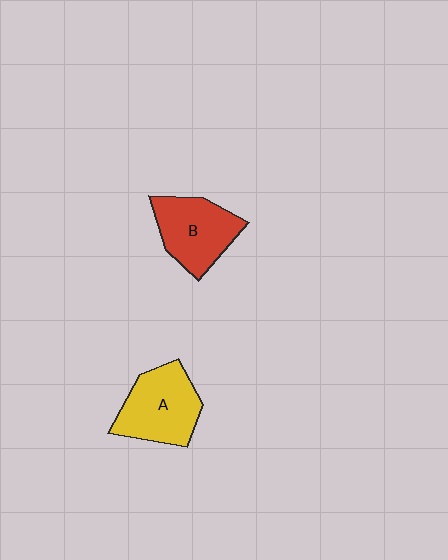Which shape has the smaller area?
Shape B (red).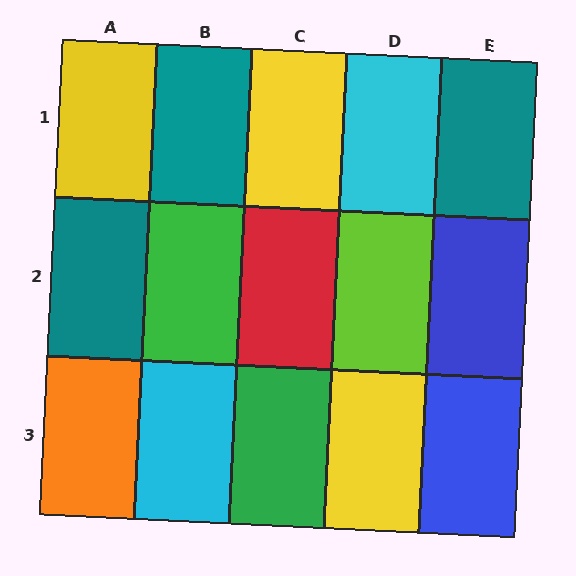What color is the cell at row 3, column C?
Green.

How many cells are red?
1 cell is red.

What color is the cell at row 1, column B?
Teal.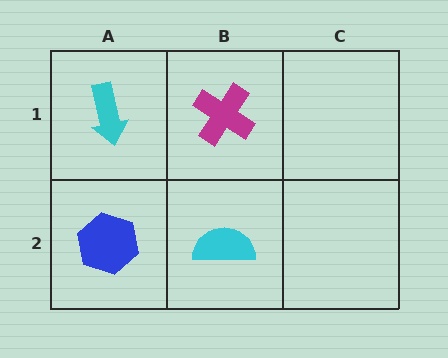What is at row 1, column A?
A cyan arrow.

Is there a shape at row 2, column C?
No, that cell is empty.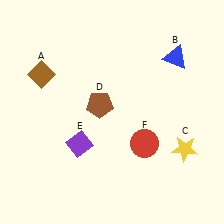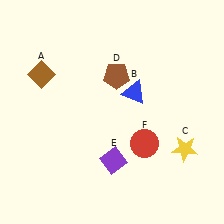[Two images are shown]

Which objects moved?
The objects that moved are: the blue triangle (B), the brown pentagon (D), the purple diamond (E).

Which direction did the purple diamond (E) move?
The purple diamond (E) moved right.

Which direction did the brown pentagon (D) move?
The brown pentagon (D) moved up.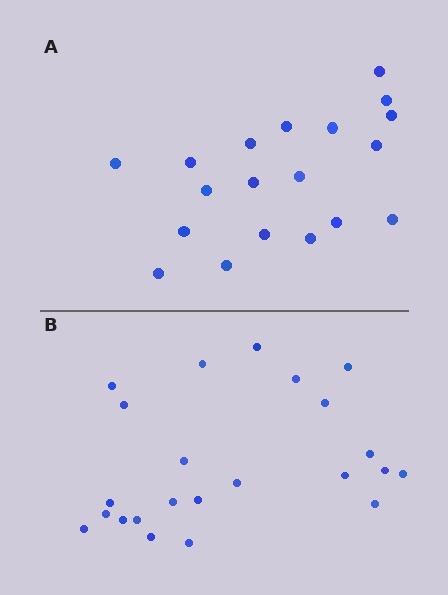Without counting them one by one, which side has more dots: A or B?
Region B (the bottom region) has more dots.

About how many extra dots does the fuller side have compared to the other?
Region B has about 4 more dots than region A.